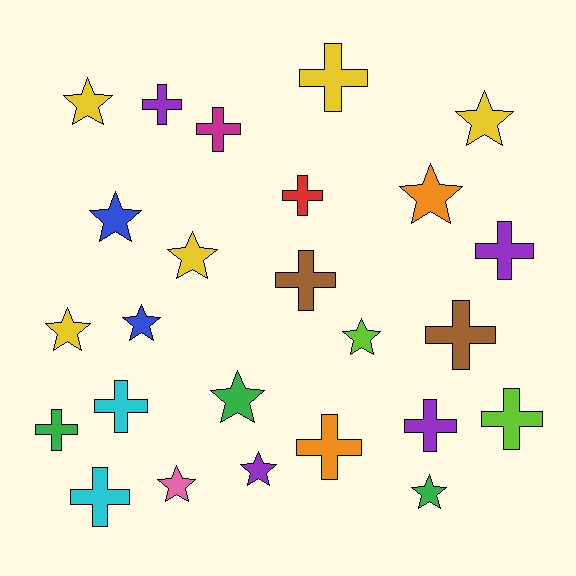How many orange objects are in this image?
There are 2 orange objects.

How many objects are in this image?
There are 25 objects.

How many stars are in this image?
There are 12 stars.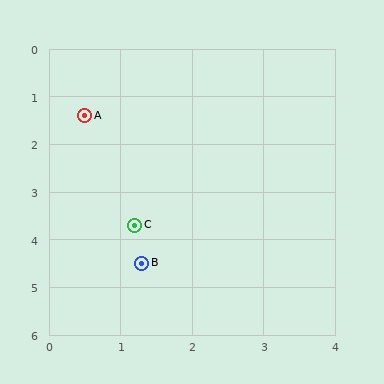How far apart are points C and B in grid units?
Points C and B are about 0.8 grid units apart.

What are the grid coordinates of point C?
Point C is at approximately (1.2, 3.7).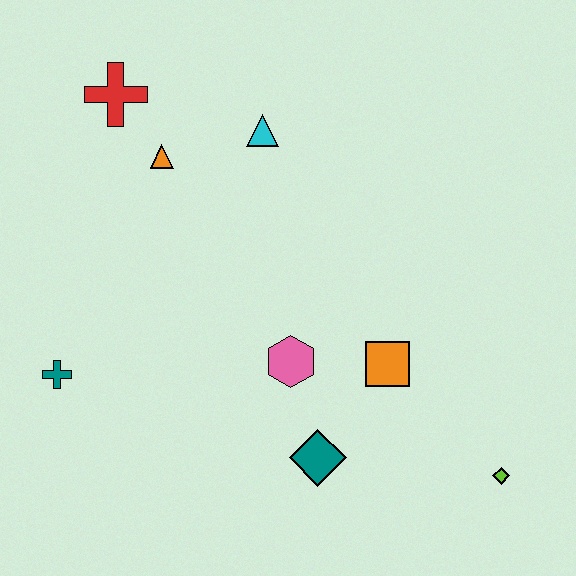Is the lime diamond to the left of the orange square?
No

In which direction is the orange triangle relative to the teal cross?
The orange triangle is above the teal cross.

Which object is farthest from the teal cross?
The lime diamond is farthest from the teal cross.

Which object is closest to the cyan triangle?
The orange triangle is closest to the cyan triangle.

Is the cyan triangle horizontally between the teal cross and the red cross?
No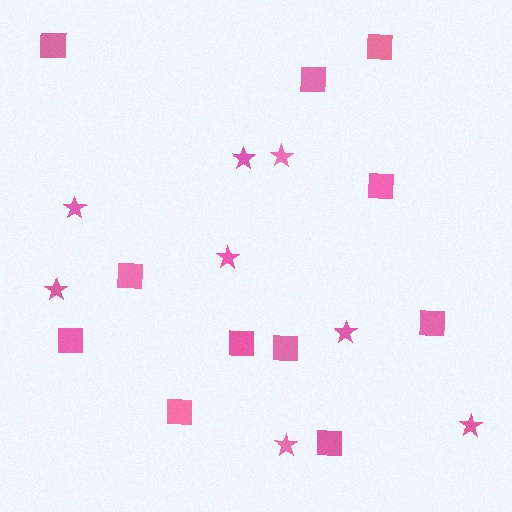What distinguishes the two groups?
There are 2 groups: one group of stars (8) and one group of squares (11).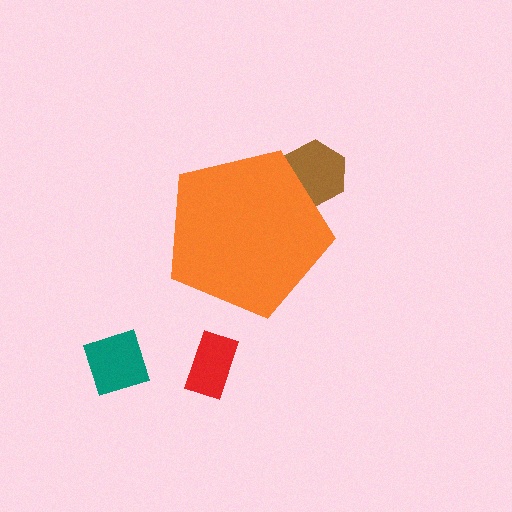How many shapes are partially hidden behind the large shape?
1 shape is partially hidden.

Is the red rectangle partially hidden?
No, the red rectangle is fully visible.